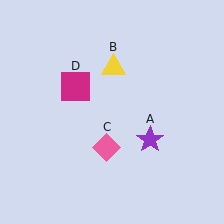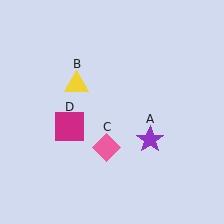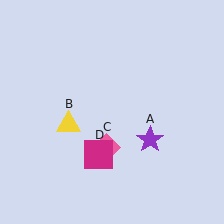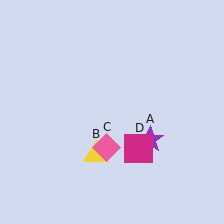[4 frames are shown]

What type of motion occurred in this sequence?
The yellow triangle (object B), magenta square (object D) rotated counterclockwise around the center of the scene.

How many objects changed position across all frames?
2 objects changed position: yellow triangle (object B), magenta square (object D).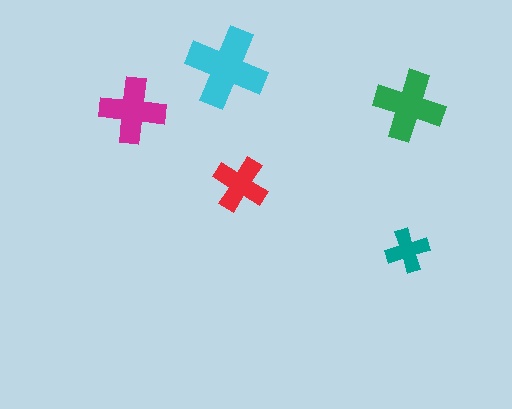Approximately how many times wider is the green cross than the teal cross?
About 1.5 times wider.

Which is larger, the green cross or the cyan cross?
The cyan one.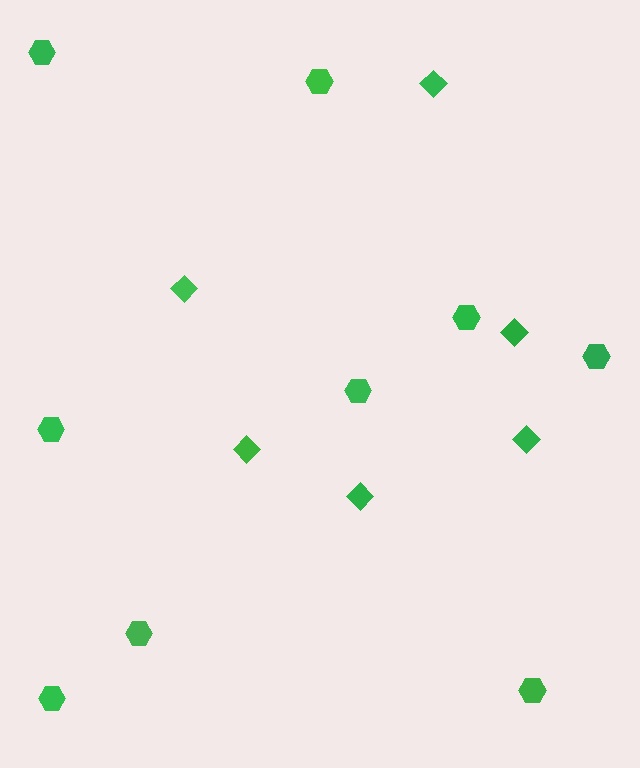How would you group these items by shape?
There are 2 groups: one group of diamonds (6) and one group of hexagons (9).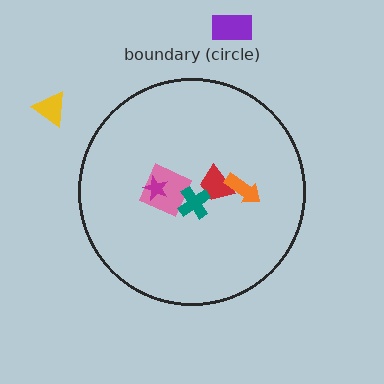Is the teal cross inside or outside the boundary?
Inside.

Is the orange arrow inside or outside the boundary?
Inside.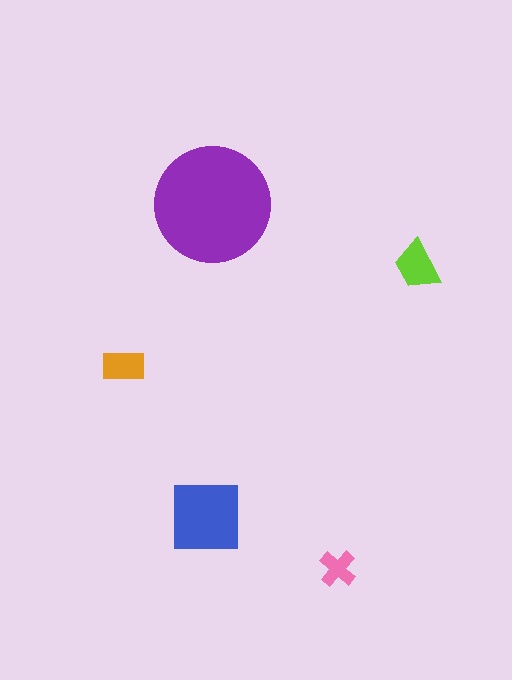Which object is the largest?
The purple circle.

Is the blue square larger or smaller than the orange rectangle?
Larger.